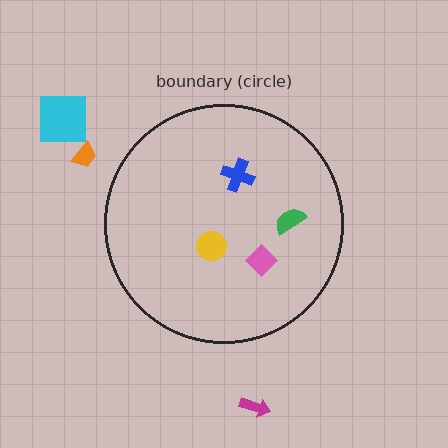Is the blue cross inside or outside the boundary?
Inside.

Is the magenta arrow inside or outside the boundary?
Outside.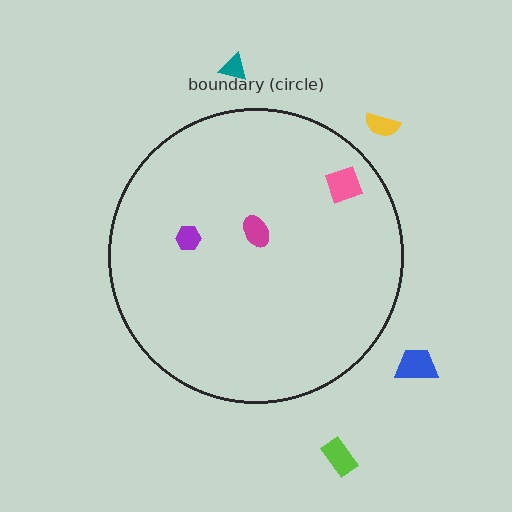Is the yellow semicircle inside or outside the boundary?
Outside.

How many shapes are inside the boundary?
3 inside, 4 outside.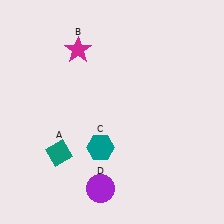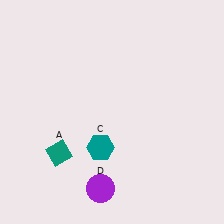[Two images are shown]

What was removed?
The magenta star (B) was removed in Image 2.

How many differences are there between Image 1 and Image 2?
There is 1 difference between the two images.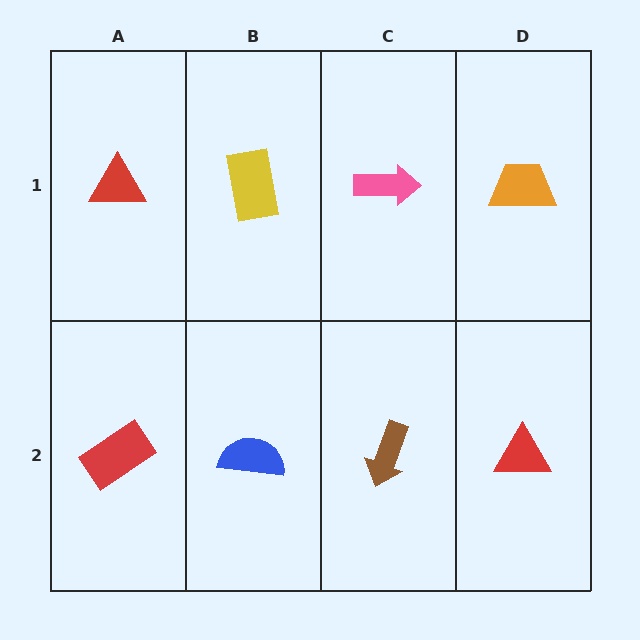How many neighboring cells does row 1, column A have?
2.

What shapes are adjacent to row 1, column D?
A red triangle (row 2, column D), a pink arrow (row 1, column C).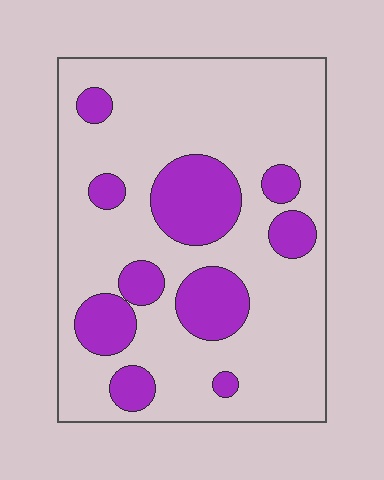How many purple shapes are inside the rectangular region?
10.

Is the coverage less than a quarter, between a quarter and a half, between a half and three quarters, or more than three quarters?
Less than a quarter.